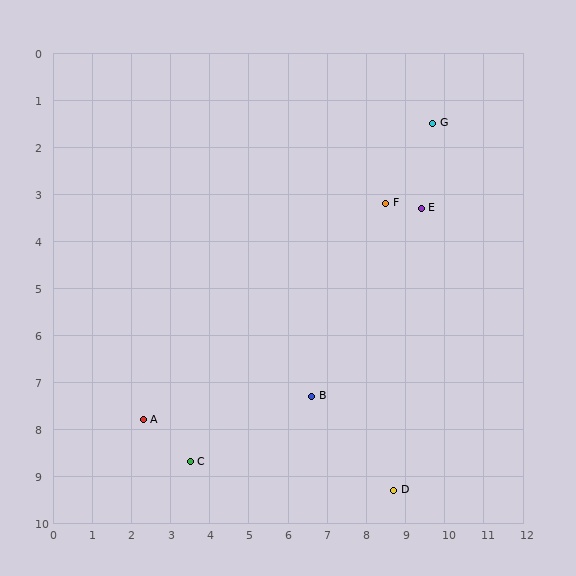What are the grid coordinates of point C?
Point C is at approximately (3.5, 8.7).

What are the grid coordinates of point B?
Point B is at approximately (6.6, 7.3).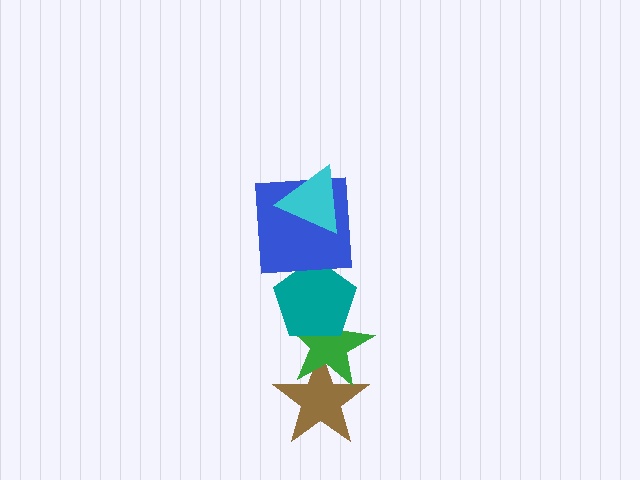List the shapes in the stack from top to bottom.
From top to bottom: the cyan triangle, the blue square, the teal pentagon, the green star, the brown star.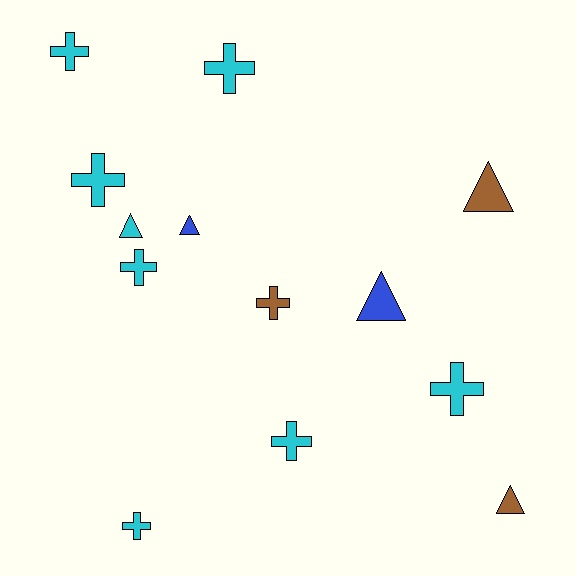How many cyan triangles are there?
There is 1 cyan triangle.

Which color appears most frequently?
Cyan, with 8 objects.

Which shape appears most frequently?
Cross, with 8 objects.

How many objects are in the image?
There are 13 objects.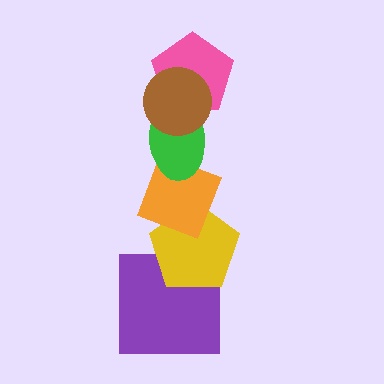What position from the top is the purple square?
The purple square is 6th from the top.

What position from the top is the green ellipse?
The green ellipse is 3rd from the top.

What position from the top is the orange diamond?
The orange diamond is 4th from the top.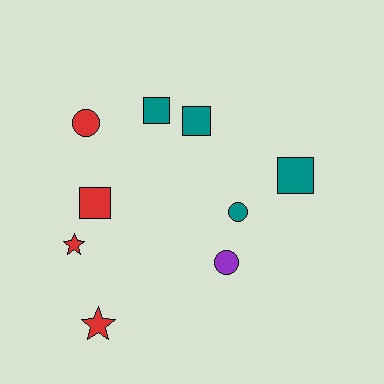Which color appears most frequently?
Teal, with 4 objects.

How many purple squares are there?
There are no purple squares.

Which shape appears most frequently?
Square, with 4 objects.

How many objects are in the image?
There are 9 objects.